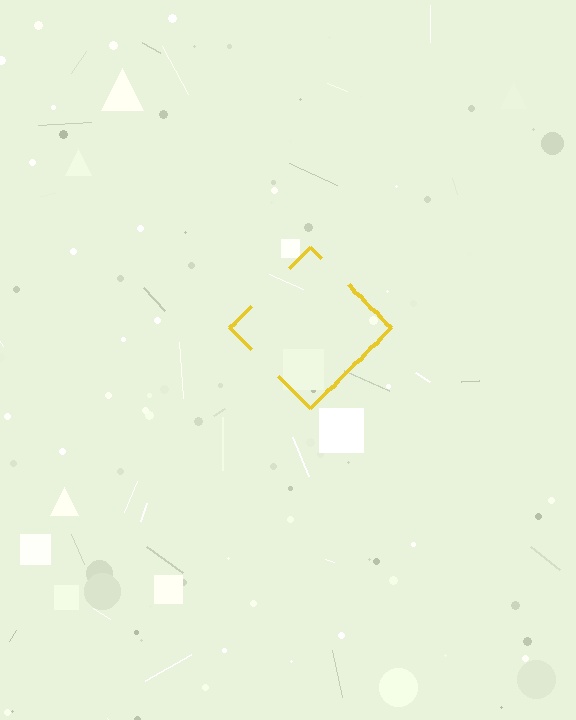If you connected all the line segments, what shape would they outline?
They would outline a diamond.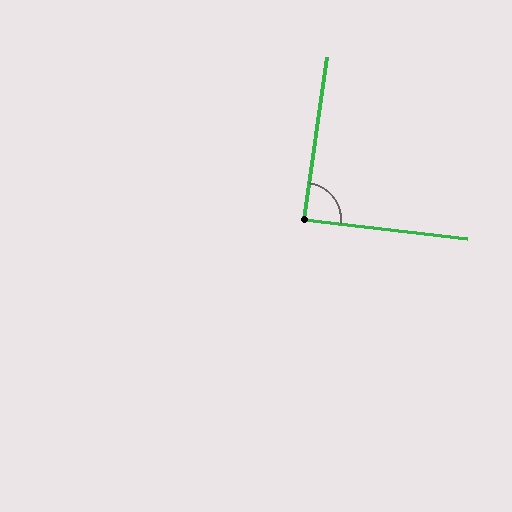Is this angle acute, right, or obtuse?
It is approximately a right angle.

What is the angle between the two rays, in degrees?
Approximately 88 degrees.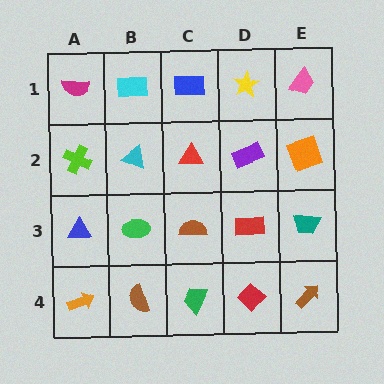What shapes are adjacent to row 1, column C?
A red triangle (row 2, column C), a cyan rectangle (row 1, column B), a yellow star (row 1, column D).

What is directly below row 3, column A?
An orange arrow.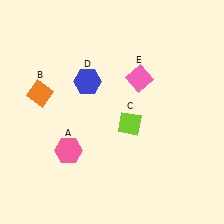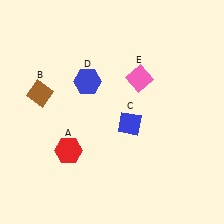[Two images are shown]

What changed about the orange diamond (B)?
In Image 1, B is orange. In Image 2, it changed to brown.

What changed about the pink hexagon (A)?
In Image 1, A is pink. In Image 2, it changed to red.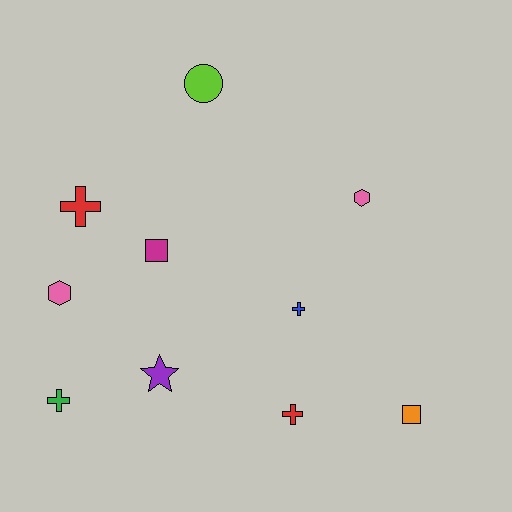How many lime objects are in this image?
There is 1 lime object.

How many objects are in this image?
There are 10 objects.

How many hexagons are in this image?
There are 2 hexagons.